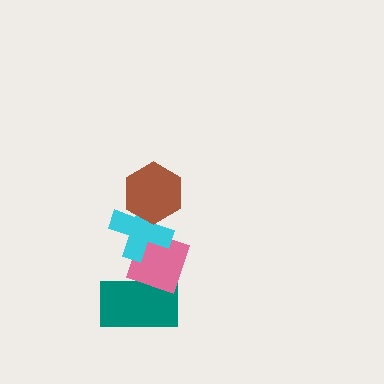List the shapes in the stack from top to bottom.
From top to bottom: the brown hexagon, the cyan cross, the pink diamond, the teal rectangle.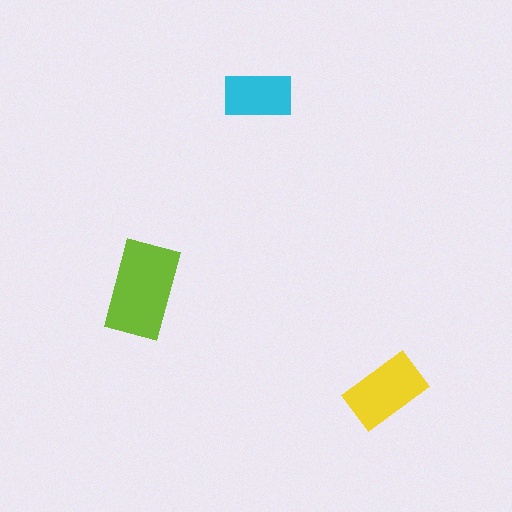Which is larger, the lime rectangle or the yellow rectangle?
The lime one.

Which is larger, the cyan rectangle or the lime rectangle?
The lime one.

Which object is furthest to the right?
The yellow rectangle is rightmost.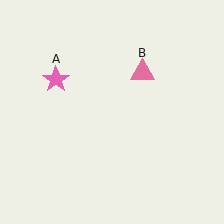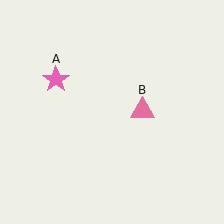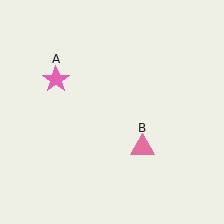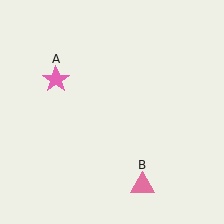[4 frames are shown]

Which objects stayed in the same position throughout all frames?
Pink star (object A) remained stationary.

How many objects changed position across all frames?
1 object changed position: pink triangle (object B).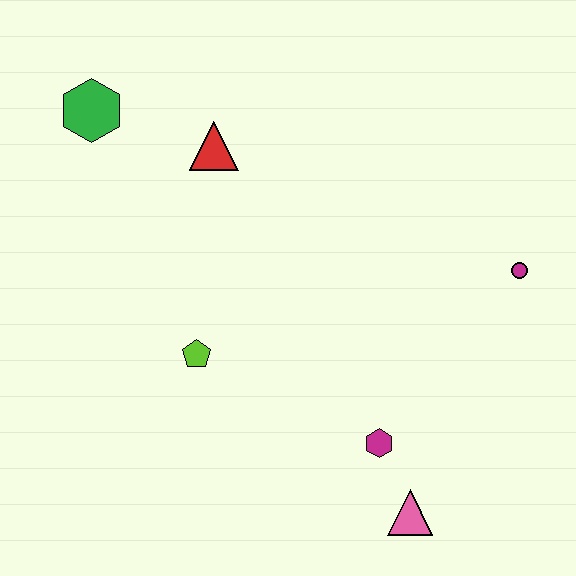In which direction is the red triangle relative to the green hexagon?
The red triangle is to the right of the green hexagon.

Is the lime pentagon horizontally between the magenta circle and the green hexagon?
Yes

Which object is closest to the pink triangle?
The magenta hexagon is closest to the pink triangle.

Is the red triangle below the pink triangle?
No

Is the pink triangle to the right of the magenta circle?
No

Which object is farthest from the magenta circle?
The green hexagon is farthest from the magenta circle.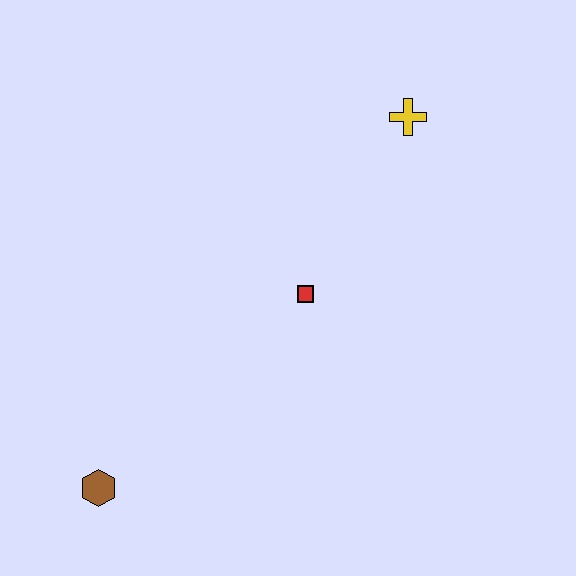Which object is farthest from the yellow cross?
The brown hexagon is farthest from the yellow cross.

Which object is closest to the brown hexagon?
The red square is closest to the brown hexagon.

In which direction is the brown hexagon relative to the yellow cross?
The brown hexagon is below the yellow cross.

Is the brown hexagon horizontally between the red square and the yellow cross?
No